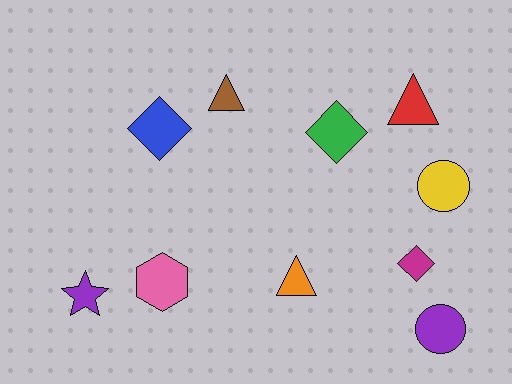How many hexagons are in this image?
There is 1 hexagon.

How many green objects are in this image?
There is 1 green object.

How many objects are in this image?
There are 10 objects.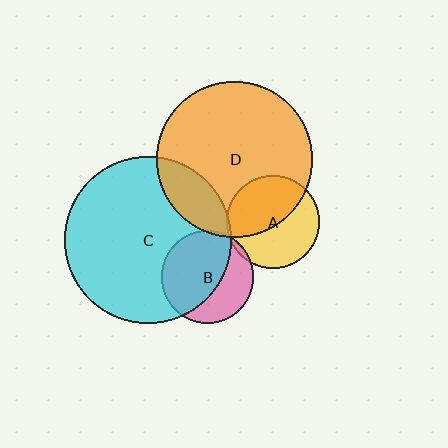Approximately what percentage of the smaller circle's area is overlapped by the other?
Approximately 5%.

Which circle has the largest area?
Circle C (cyan).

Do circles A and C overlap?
Yes.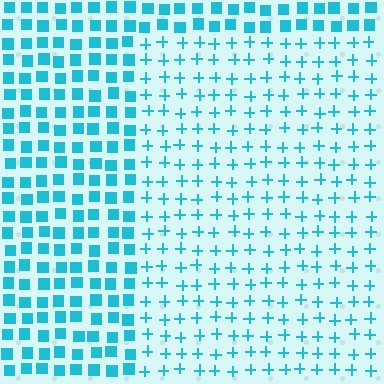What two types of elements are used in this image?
The image uses plus signs inside the rectangle region and squares outside it.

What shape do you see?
I see a rectangle.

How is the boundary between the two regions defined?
The boundary is defined by a change in element shape: plus signs inside vs. squares outside. All elements share the same color and spacing.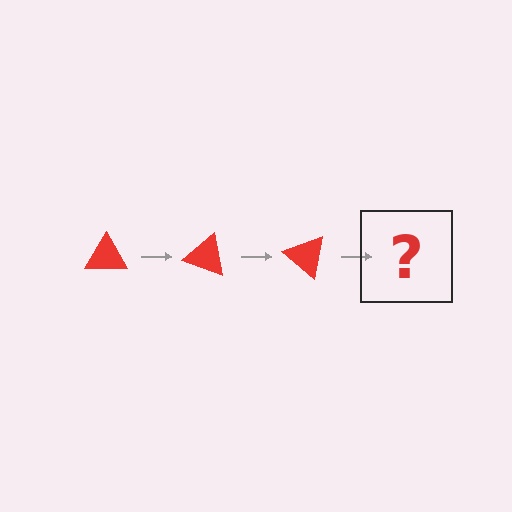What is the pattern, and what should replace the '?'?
The pattern is that the triangle rotates 20 degrees each step. The '?' should be a red triangle rotated 60 degrees.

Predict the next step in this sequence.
The next step is a red triangle rotated 60 degrees.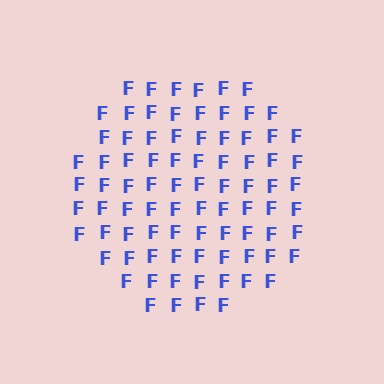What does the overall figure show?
The overall figure shows a circle.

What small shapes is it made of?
It is made of small letter F's.